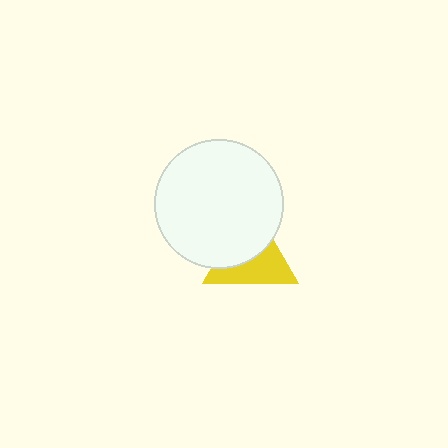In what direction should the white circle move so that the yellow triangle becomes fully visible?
The white circle should move toward the upper-left. That is the shortest direction to clear the overlap and leave the yellow triangle fully visible.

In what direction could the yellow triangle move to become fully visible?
The yellow triangle could move toward the lower-right. That would shift it out from behind the white circle entirely.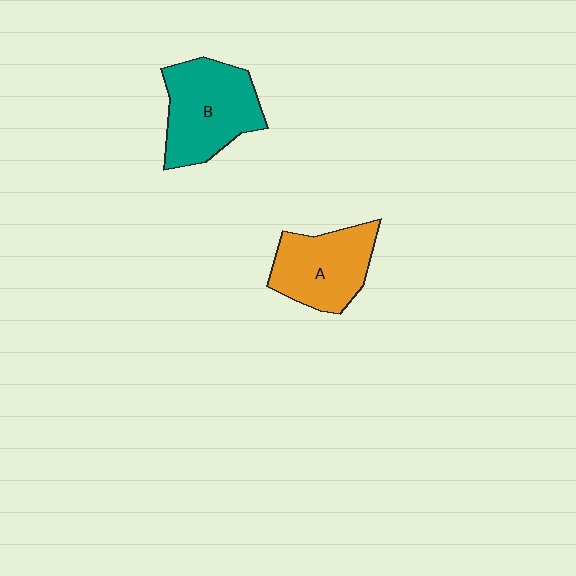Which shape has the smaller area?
Shape A (orange).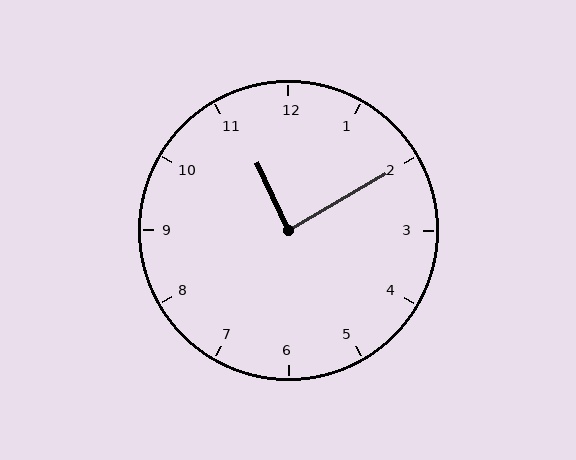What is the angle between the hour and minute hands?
Approximately 85 degrees.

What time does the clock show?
11:10.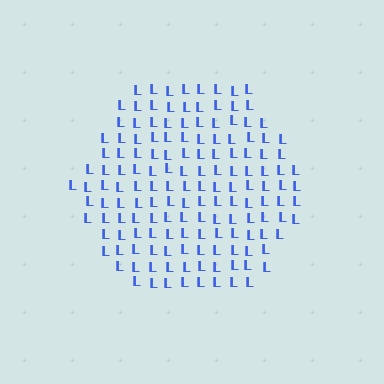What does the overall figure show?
The overall figure shows a hexagon.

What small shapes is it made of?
It is made of small letter L's.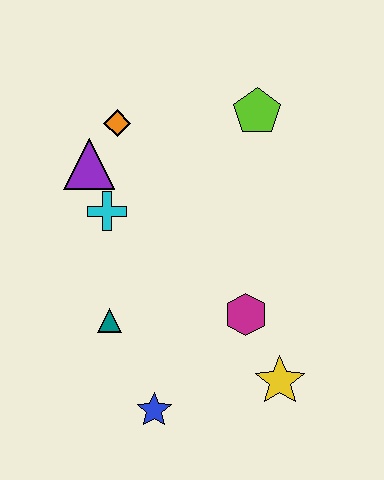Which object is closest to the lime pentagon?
The orange diamond is closest to the lime pentagon.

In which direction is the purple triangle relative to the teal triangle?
The purple triangle is above the teal triangle.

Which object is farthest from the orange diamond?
The yellow star is farthest from the orange diamond.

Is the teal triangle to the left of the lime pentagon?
Yes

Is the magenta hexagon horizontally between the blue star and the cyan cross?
No